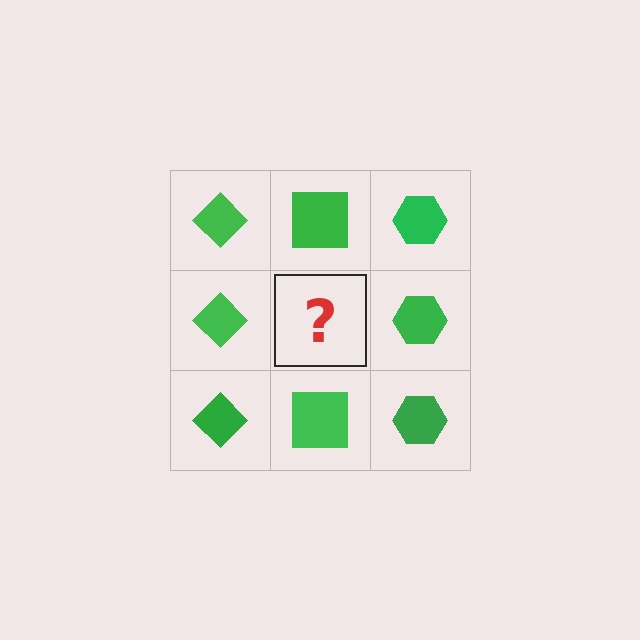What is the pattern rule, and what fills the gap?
The rule is that each column has a consistent shape. The gap should be filled with a green square.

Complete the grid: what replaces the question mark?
The question mark should be replaced with a green square.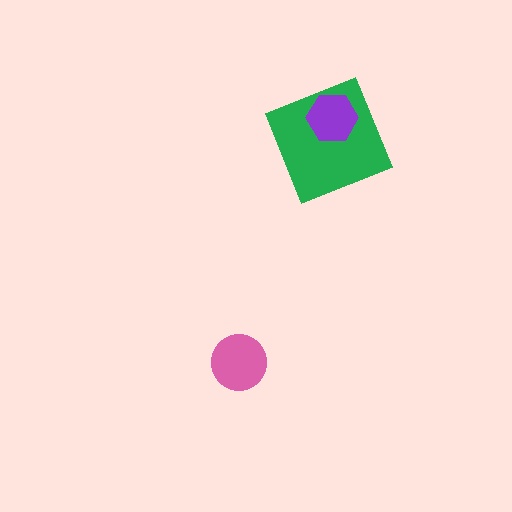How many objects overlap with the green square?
1 object overlaps with the green square.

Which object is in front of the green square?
The purple hexagon is in front of the green square.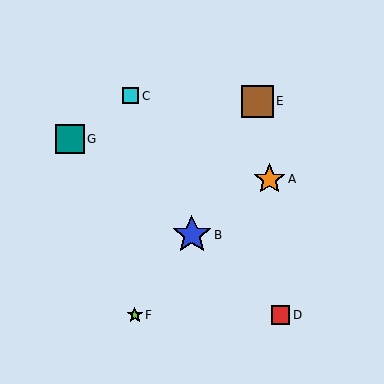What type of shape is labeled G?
Shape G is a teal square.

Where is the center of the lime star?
The center of the lime star is at (135, 315).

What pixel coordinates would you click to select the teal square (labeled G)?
Click at (70, 139) to select the teal square G.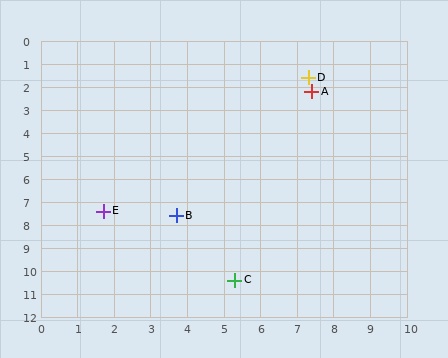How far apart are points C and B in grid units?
Points C and B are about 3.2 grid units apart.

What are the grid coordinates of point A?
Point A is at approximately (7.4, 2.2).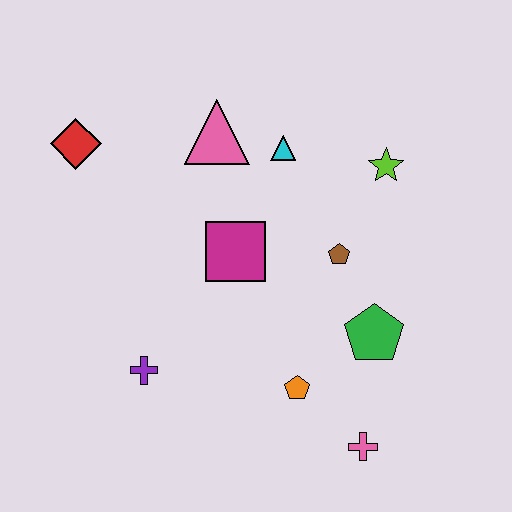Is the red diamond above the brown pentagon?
Yes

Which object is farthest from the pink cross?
The red diamond is farthest from the pink cross.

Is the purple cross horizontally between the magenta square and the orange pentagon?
No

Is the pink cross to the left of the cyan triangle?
No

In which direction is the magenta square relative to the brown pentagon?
The magenta square is to the left of the brown pentagon.